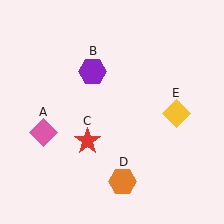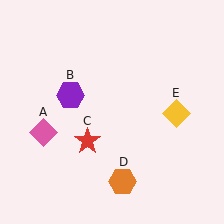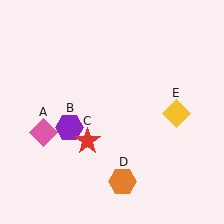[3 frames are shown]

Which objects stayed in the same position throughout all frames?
Pink diamond (object A) and red star (object C) and orange hexagon (object D) and yellow diamond (object E) remained stationary.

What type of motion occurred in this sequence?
The purple hexagon (object B) rotated counterclockwise around the center of the scene.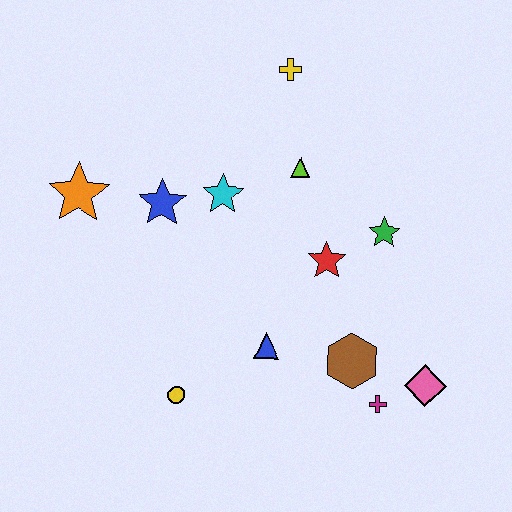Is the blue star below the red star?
No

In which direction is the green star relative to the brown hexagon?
The green star is above the brown hexagon.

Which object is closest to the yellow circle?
The blue triangle is closest to the yellow circle.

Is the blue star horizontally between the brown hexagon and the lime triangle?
No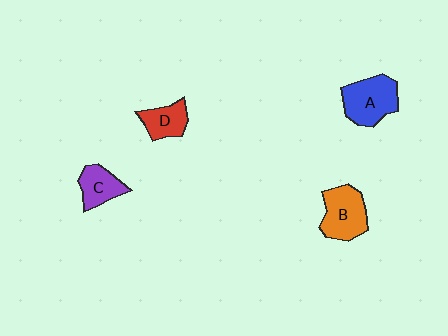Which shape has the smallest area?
Shape D (red).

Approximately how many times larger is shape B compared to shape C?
Approximately 1.5 times.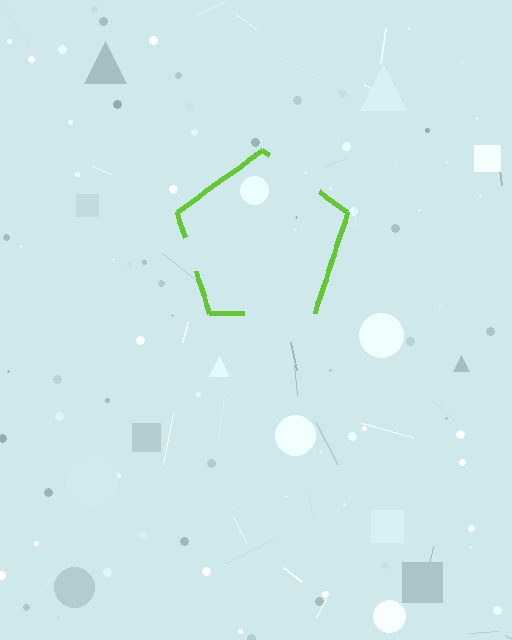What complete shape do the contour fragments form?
The contour fragments form a pentagon.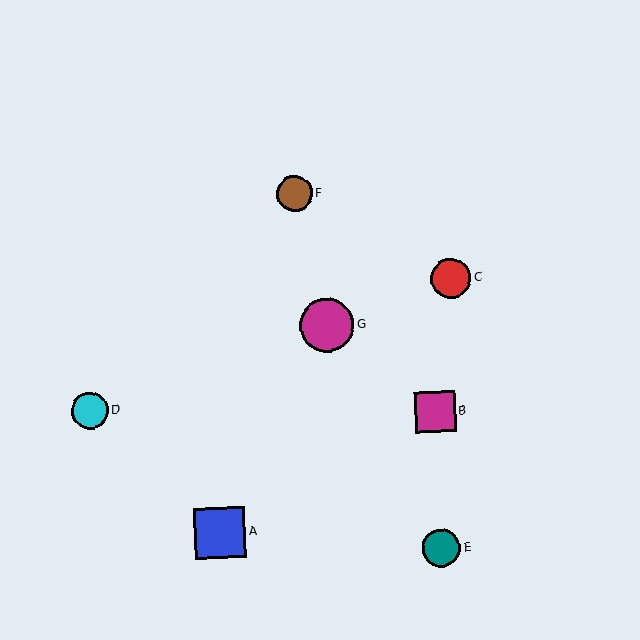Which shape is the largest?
The magenta circle (labeled G) is the largest.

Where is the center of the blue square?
The center of the blue square is at (220, 533).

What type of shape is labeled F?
Shape F is a brown circle.